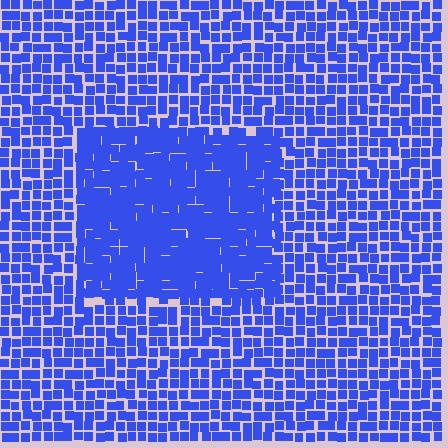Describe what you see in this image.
The image contains small blue elements arranged at two different densities. A rectangle-shaped region is visible where the elements are more densely packed than the surrounding area.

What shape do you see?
I see a rectangle.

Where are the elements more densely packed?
The elements are more densely packed inside the rectangle boundary.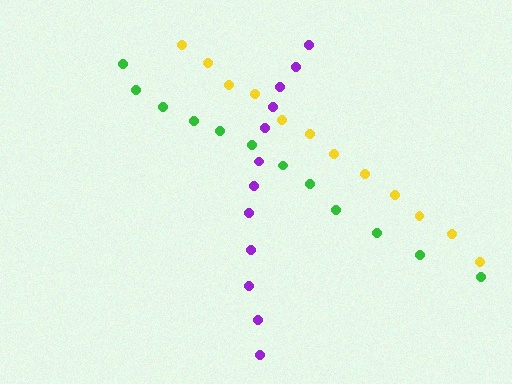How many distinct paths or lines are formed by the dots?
There are 3 distinct paths.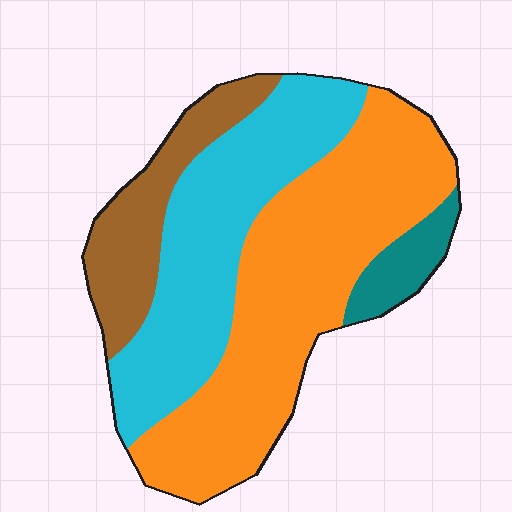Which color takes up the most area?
Orange, at roughly 45%.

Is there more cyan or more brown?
Cyan.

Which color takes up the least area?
Teal, at roughly 5%.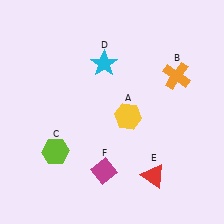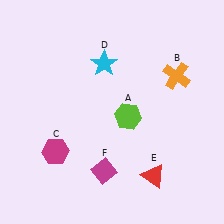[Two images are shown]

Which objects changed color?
A changed from yellow to lime. C changed from lime to magenta.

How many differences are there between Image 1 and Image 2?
There are 2 differences between the two images.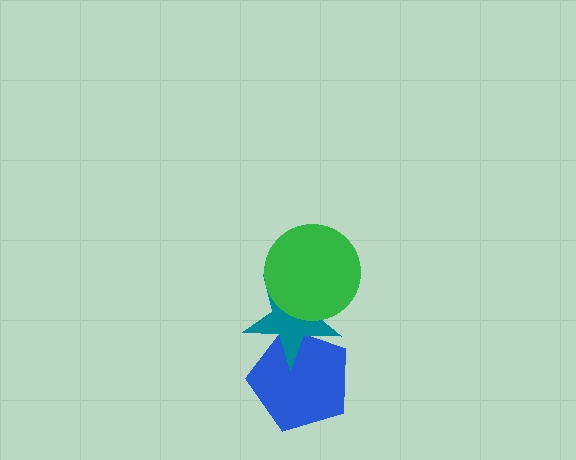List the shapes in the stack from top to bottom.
From top to bottom: the green circle, the teal star, the blue pentagon.